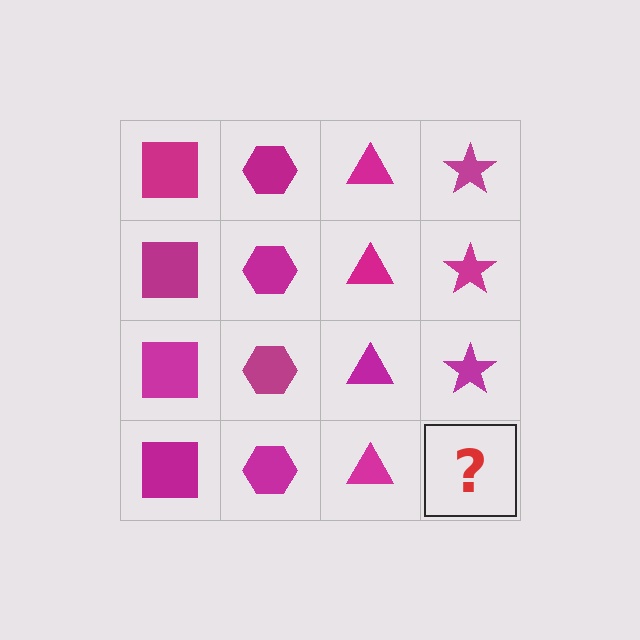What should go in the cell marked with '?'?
The missing cell should contain a magenta star.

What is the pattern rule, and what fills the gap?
The rule is that each column has a consistent shape. The gap should be filled with a magenta star.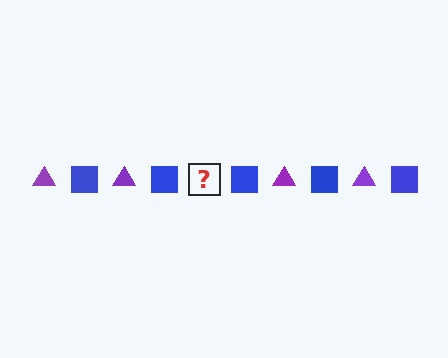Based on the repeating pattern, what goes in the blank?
The blank should be a purple triangle.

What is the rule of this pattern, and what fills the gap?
The rule is that the pattern alternates between purple triangle and blue square. The gap should be filled with a purple triangle.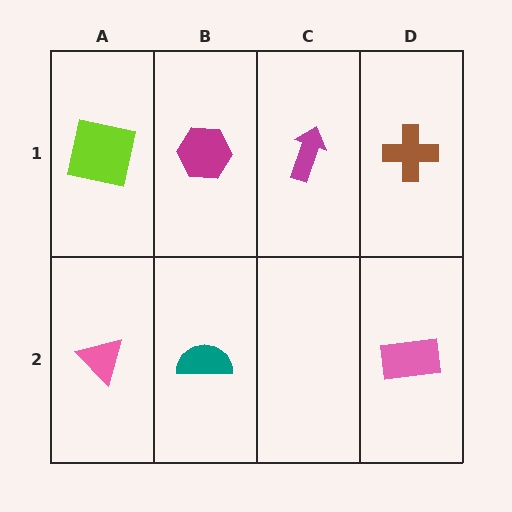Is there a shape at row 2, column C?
No, that cell is empty.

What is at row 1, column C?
A magenta arrow.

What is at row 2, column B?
A teal semicircle.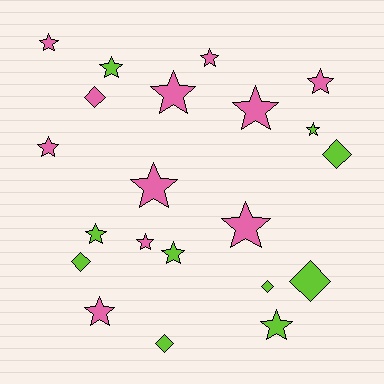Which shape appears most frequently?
Star, with 15 objects.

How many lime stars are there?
There are 5 lime stars.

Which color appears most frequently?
Pink, with 11 objects.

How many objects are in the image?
There are 21 objects.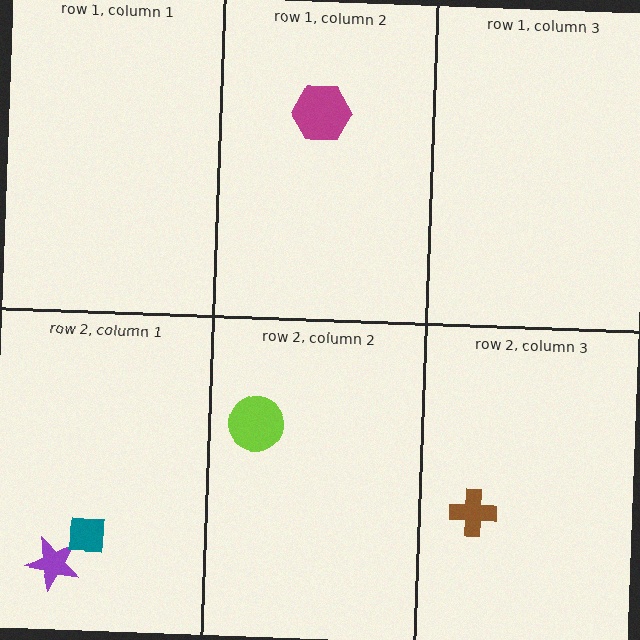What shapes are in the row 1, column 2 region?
The magenta hexagon.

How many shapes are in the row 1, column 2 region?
1.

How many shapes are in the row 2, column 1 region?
2.